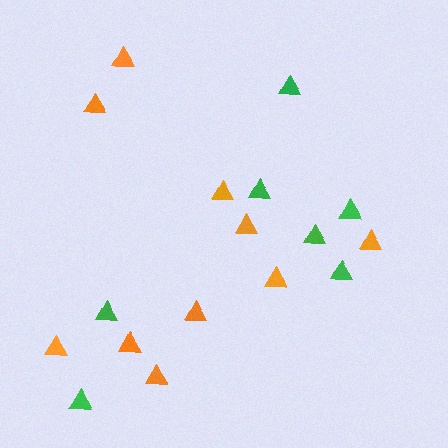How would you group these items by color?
There are 2 groups: one group of orange triangles (10) and one group of green triangles (7).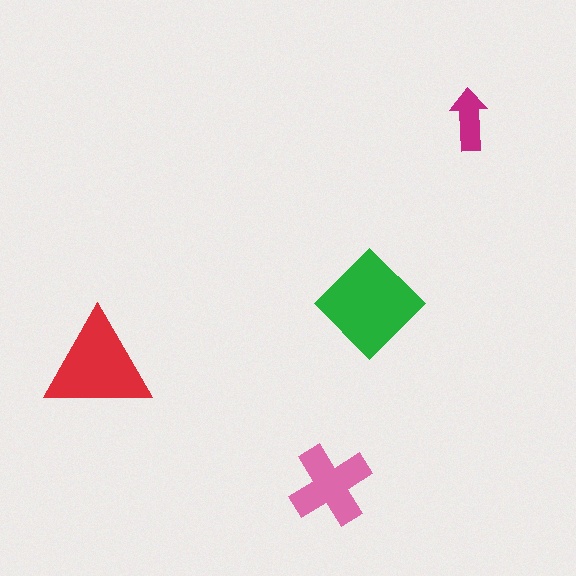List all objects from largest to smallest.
The green diamond, the red triangle, the pink cross, the magenta arrow.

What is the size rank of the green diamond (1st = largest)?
1st.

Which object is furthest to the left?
The red triangle is leftmost.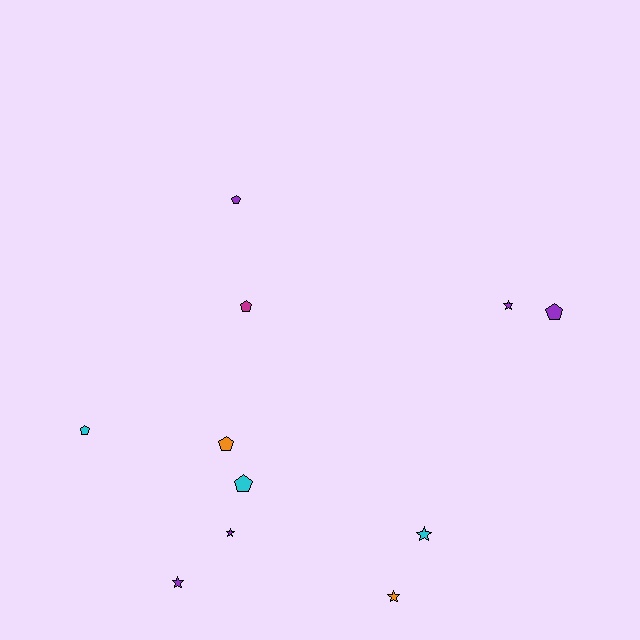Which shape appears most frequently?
Pentagon, with 6 objects.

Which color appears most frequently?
Purple, with 5 objects.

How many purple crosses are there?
There are no purple crosses.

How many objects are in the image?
There are 11 objects.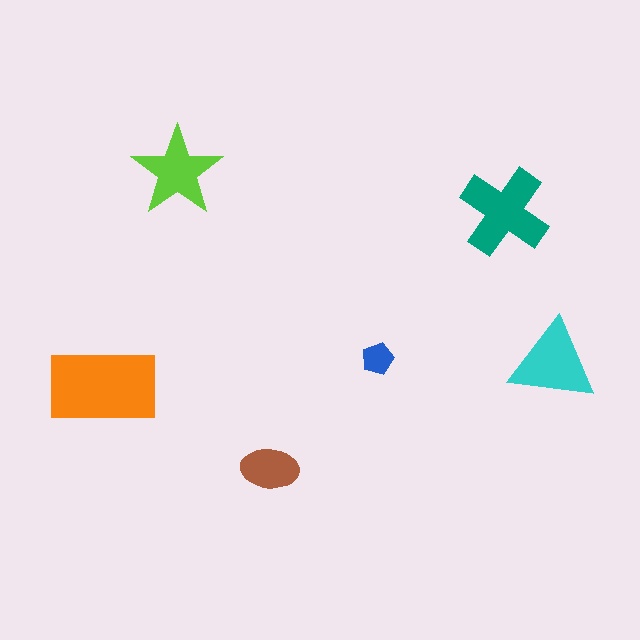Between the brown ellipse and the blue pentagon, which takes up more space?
The brown ellipse.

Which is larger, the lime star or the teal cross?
The teal cross.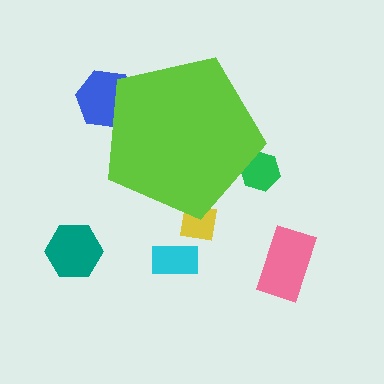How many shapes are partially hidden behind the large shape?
3 shapes are partially hidden.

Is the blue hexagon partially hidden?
Yes, the blue hexagon is partially hidden behind the lime pentagon.